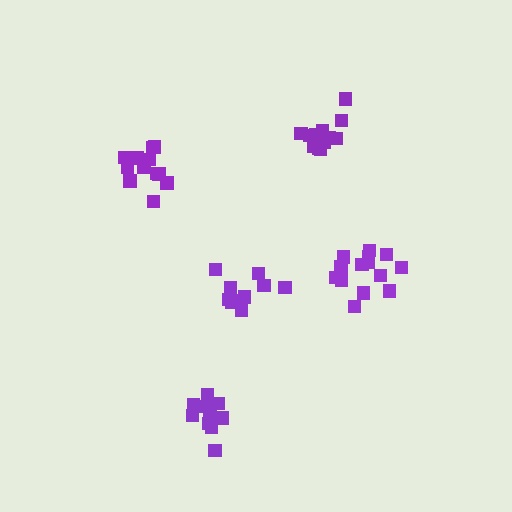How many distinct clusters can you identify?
There are 5 distinct clusters.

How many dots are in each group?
Group 1: 12 dots, Group 2: 11 dots, Group 3: 11 dots, Group 4: 14 dots, Group 5: 13 dots (61 total).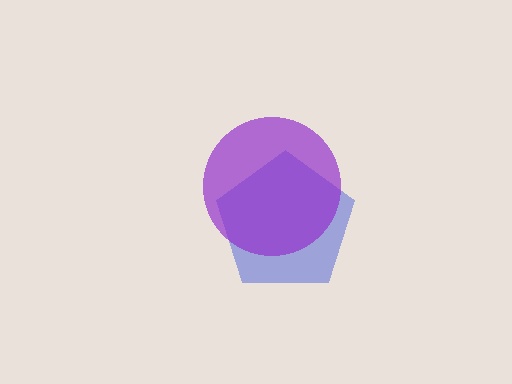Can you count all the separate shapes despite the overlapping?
Yes, there are 2 separate shapes.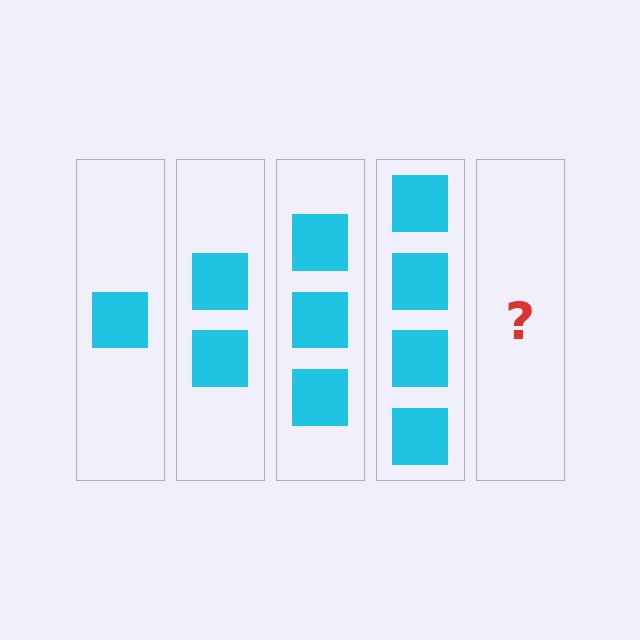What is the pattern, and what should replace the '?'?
The pattern is that each step adds one more square. The '?' should be 5 squares.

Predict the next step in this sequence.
The next step is 5 squares.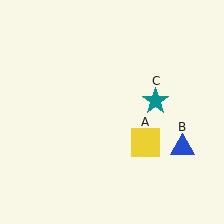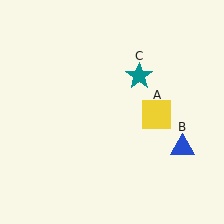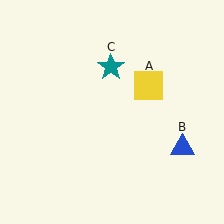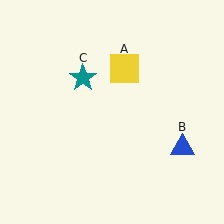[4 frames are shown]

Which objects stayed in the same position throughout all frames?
Blue triangle (object B) remained stationary.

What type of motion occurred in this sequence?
The yellow square (object A), teal star (object C) rotated counterclockwise around the center of the scene.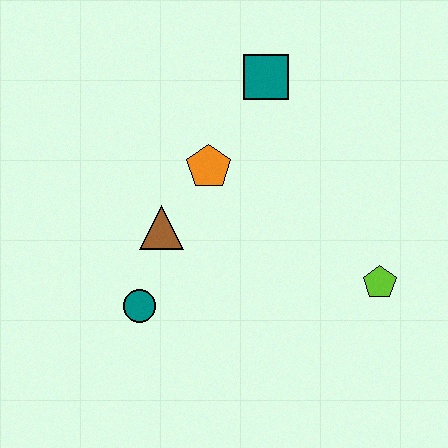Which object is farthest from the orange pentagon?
The lime pentagon is farthest from the orange pentagon.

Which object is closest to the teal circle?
The brown triangle is closest to the teal circle.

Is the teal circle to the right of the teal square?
No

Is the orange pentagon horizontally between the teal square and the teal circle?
Yes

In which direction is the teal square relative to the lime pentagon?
The teal square is above the lime pentagon.